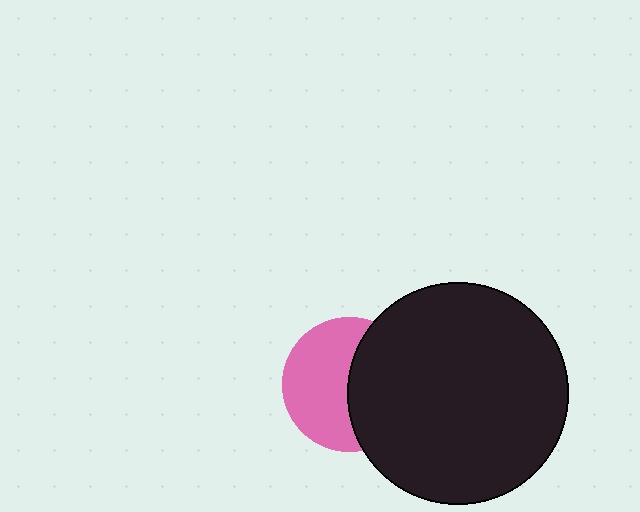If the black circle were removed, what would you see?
You would see the complete pink circle.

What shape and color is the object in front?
The object in front is a black circle.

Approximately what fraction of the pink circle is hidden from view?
Roughly 45% of the pink circle is hidden behind the black circle.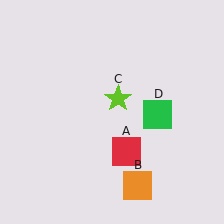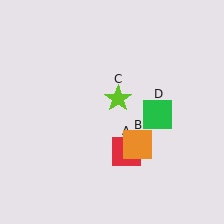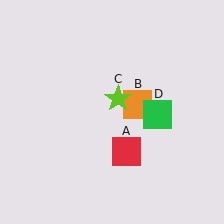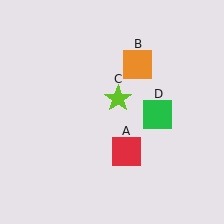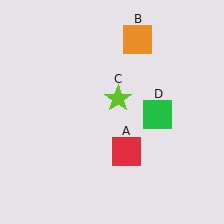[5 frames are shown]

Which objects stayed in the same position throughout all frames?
Red square (object A) and lime star (object C) and green square (object D) remained stationary.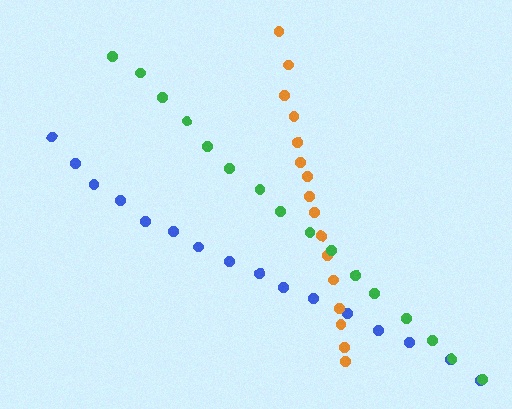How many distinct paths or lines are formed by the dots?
There are 3 distinct paths.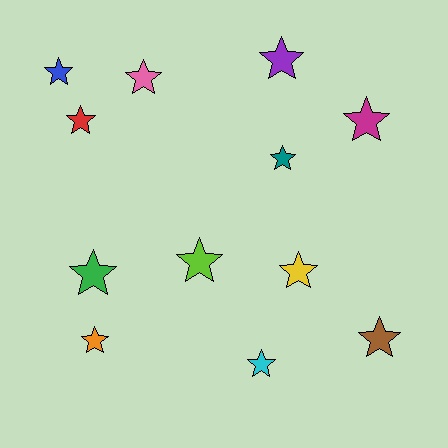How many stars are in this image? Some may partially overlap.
There are 12 stars.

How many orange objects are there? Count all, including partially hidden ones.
There is 1 orange object.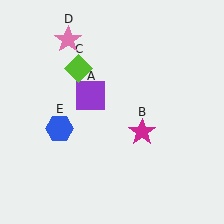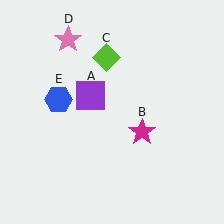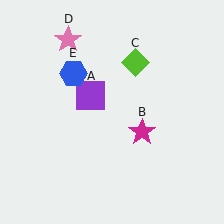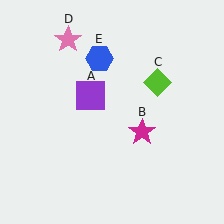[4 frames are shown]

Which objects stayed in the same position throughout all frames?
Purple square (object A) and magenta star (object B) and pink star (object D) remained stationary.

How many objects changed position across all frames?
2 objects changed position: lime diamond (object C), blue hexagon (object E).